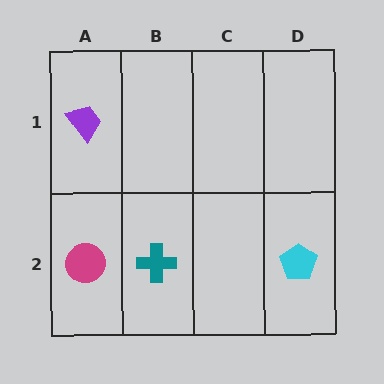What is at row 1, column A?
A purple trapezoid.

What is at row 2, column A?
A magenta circle.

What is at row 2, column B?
A teal cross.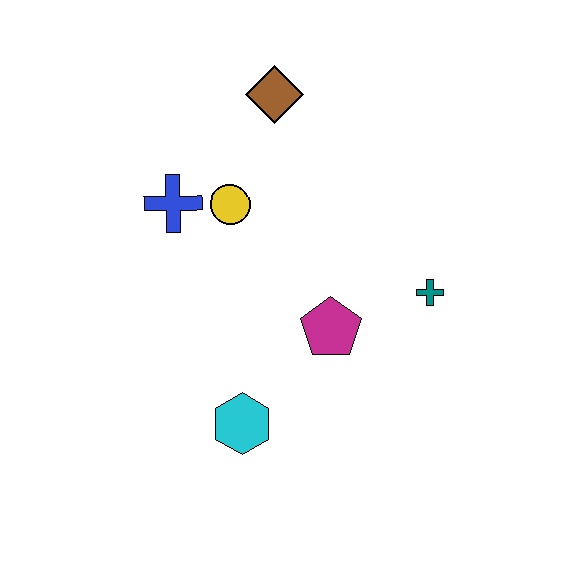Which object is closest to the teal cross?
The magenta pentagon is closest to the teal cross.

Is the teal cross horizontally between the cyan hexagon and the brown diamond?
No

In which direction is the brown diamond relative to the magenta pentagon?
The brown diamond is above the magenta pentagon.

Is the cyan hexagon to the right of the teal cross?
No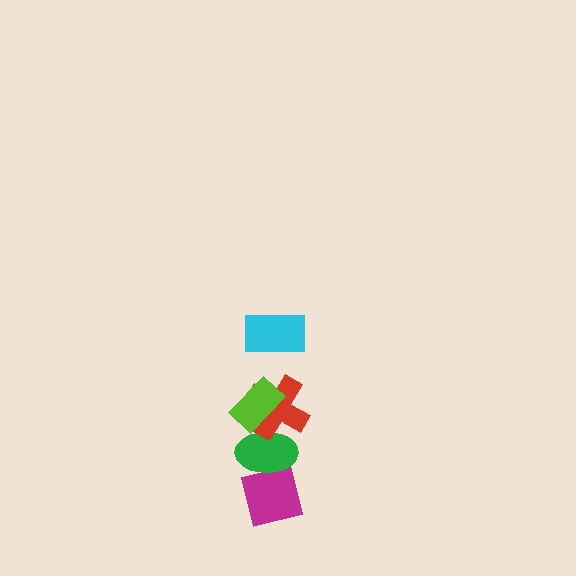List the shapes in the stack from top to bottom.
From top to bottom: the cyan rectangle, the lime rectangle, the red cross, the green ellipse, the magenta square.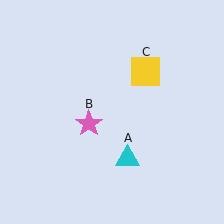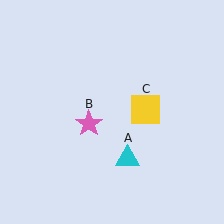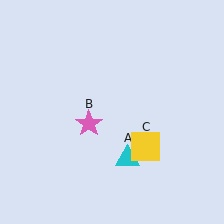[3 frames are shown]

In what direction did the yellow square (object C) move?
The yellow square (object C) moved down.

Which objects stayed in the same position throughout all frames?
Cyan triangle (object A) and pink star (object B) remained stationary.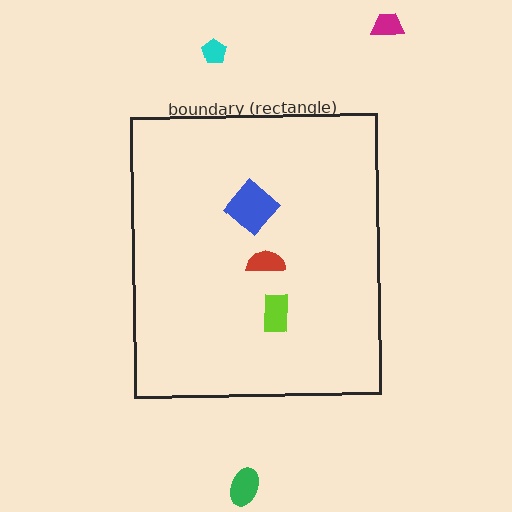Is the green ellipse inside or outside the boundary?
Outside.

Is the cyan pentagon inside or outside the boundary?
Outside.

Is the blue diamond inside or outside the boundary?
Inside.